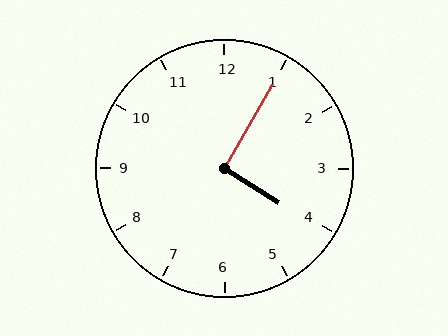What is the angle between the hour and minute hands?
Approximately 92 degrees.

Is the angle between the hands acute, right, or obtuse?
It is right.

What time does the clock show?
4:05.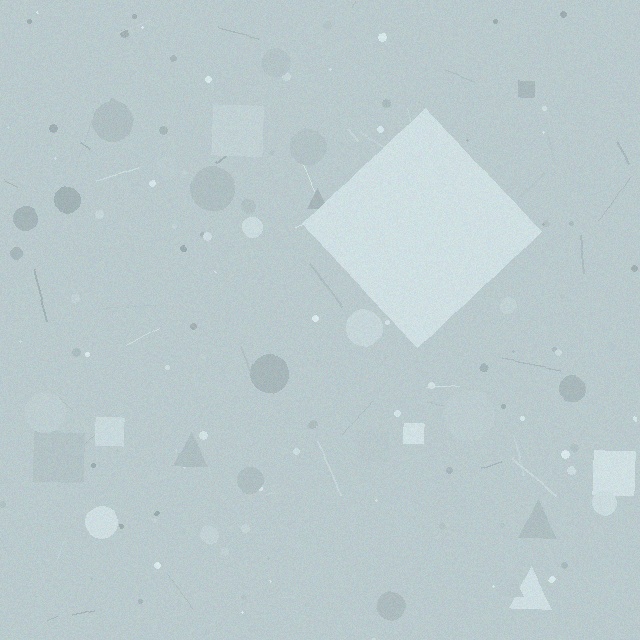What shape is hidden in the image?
A diamond is hidden in the image.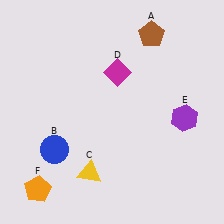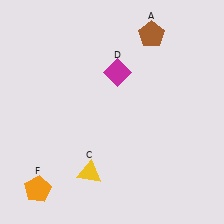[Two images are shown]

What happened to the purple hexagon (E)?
The purple hexagon (E) was removed in Image 2. It was in the bottom-right area of Image 1.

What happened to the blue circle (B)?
The blue circle (B) was removed in Image 2. It was in the bottom-left area of Image 1.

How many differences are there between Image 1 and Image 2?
There are 2 differences between the two images.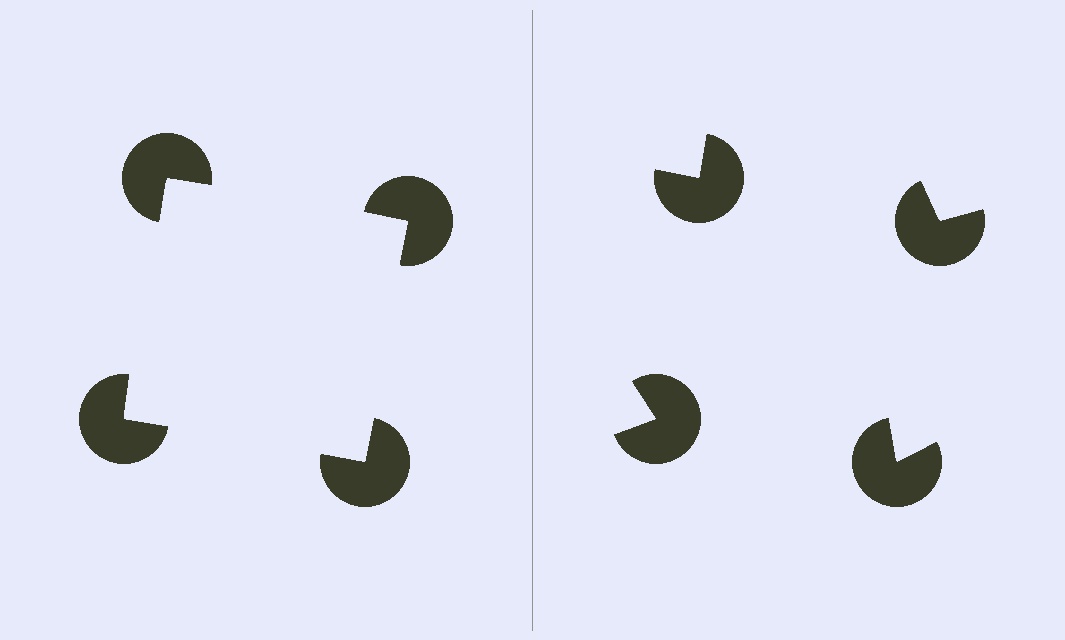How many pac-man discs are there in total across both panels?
8 — 4 on each side.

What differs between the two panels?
The pac-man discs are positioned identically on both sides; only the wedge orientations differ. On the left they align to a square; on the right they are misaligned.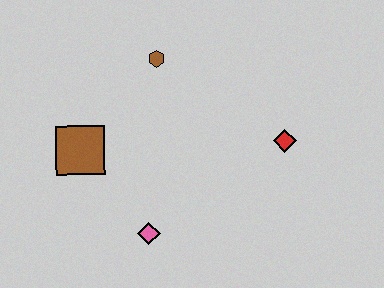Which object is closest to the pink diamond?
The brown square is closest to the pink diamond.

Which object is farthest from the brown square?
The red diamond is farthest from the brown square.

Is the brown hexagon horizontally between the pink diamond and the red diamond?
Yes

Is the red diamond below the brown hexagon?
Yes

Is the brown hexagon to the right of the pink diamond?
Yes